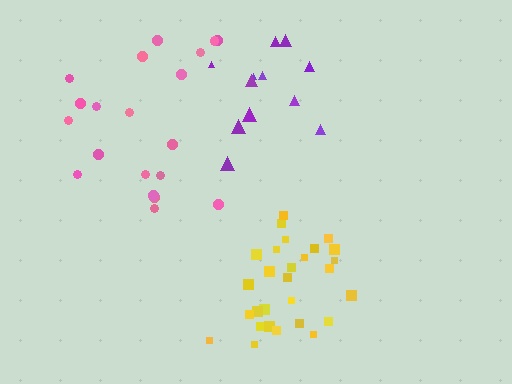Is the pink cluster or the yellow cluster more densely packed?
Yellow.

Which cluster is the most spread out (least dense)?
Pink.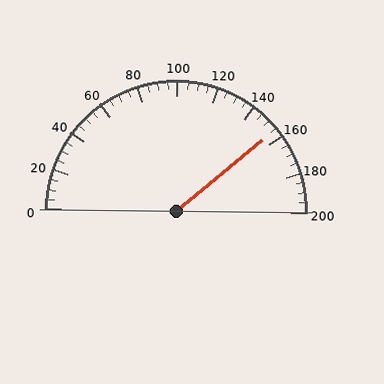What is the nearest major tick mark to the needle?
The nearest major tick mark is 160.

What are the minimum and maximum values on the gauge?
The gauge ranges from 0 to 200.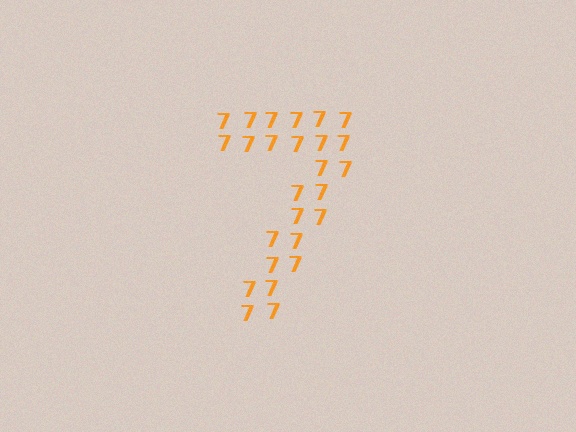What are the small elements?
The small elements are digit 7's.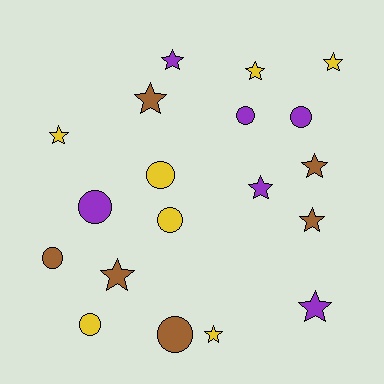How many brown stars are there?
There are 4 brown stars.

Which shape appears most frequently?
Star, with 11 objects.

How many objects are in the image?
There are 19 objects.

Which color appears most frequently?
Yellow, with 7 objects.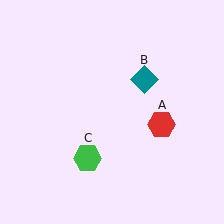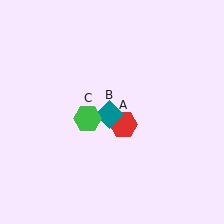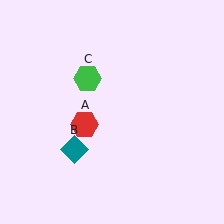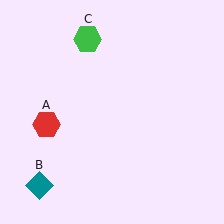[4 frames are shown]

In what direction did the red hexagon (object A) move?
The red hexagon (object A) moved left.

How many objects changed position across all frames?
3 objects changed position: red hexagon (object A), teal diamond (object B), green hexagon (object C).